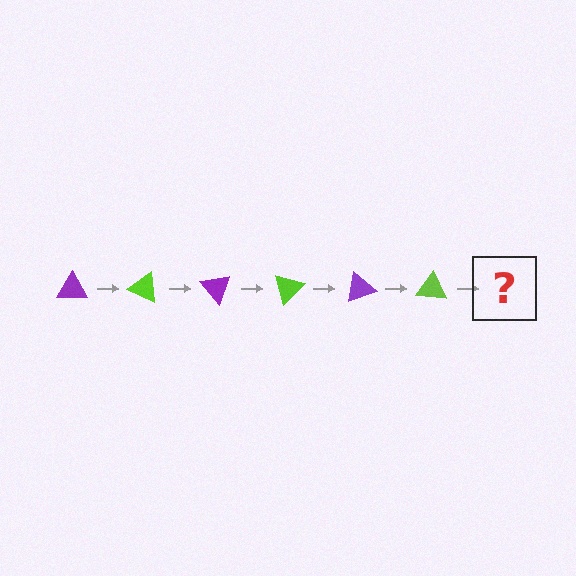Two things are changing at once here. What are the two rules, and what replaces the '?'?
The two rules are that it rotates 25 degrees each step and the color cycles through purple and lime. The '?' should be a purple triangle, rotated 150 degrees from the start.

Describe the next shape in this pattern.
It should be a purple triangle, rotated 150 degrees from the start.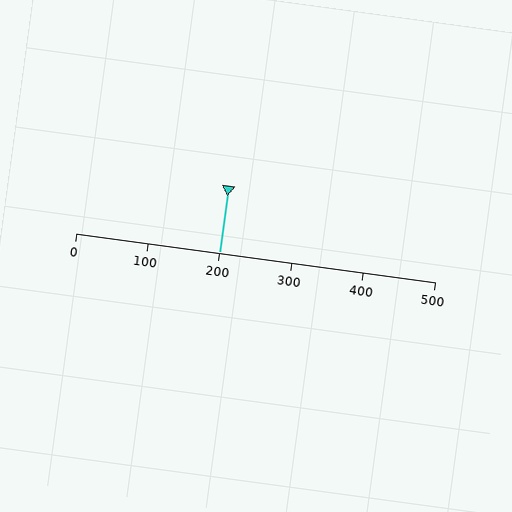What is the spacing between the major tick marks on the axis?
The major ticks are spaced 100 apart.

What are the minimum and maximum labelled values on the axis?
The axis runs from 0 to 500.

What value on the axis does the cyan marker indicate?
The marker indicates approximately 200.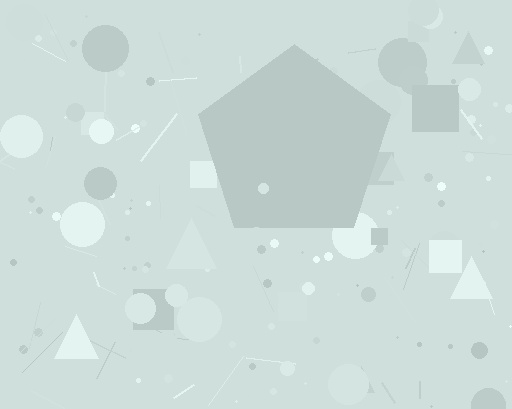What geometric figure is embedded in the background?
A pentagon is embedded in the background.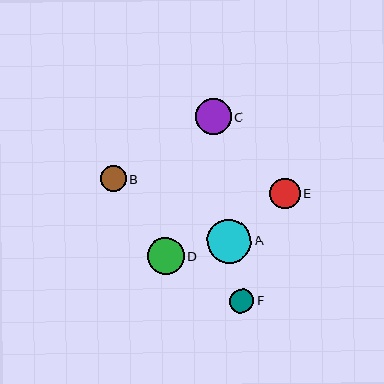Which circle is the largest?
Circle A is the largest with a size of approximately 44 pixels.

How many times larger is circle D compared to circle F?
Circle D is approximately 1.5 times the size of circle F.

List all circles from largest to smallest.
From largest to smallest: A, D, C, E, B, F.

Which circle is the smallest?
Circle F is the smallest with a size of approximately 24 pixels.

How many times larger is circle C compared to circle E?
Circle C is approximately 1.2 times the size of circle E.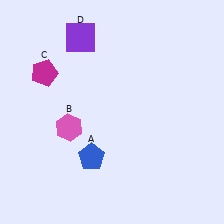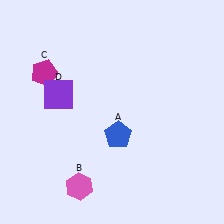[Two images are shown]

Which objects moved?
The objects that moved are: the blue pentagon (A), the pink hexagon (B), the purple square (D).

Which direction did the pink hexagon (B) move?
The pink hexagon (B) moved down.